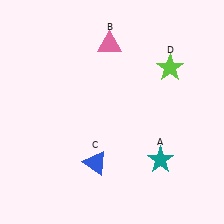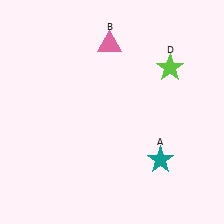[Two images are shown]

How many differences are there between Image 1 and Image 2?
There is 1 difference between the two images.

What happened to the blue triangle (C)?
The blue triangle (C) was removed in Image 2. It was in the bottom-left area of Image 1.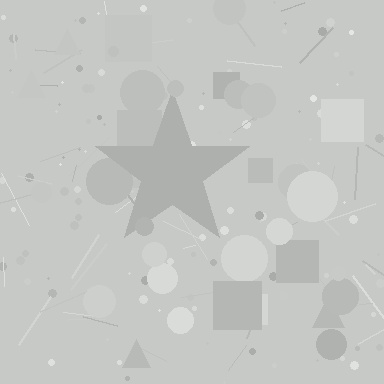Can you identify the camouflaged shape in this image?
The camouflaged shape is a star.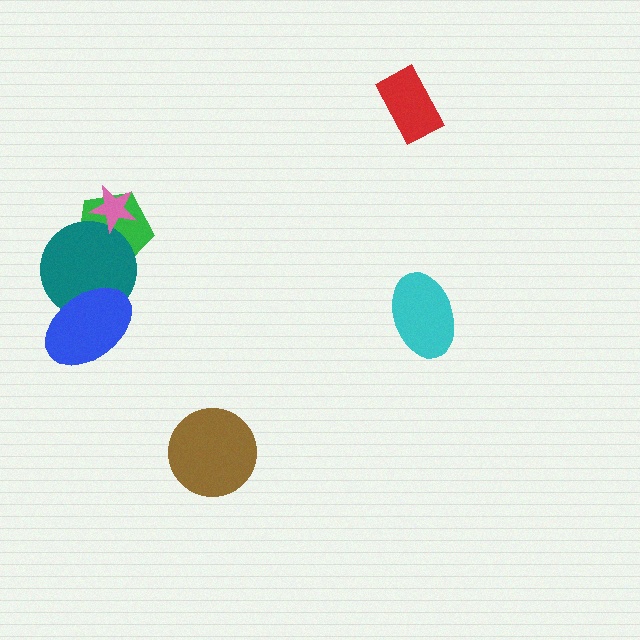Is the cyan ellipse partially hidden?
No, no other shape covers it.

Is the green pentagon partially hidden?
Yes, it is partially covered by another shape.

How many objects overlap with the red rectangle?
0 objects overlap with the red rectangle.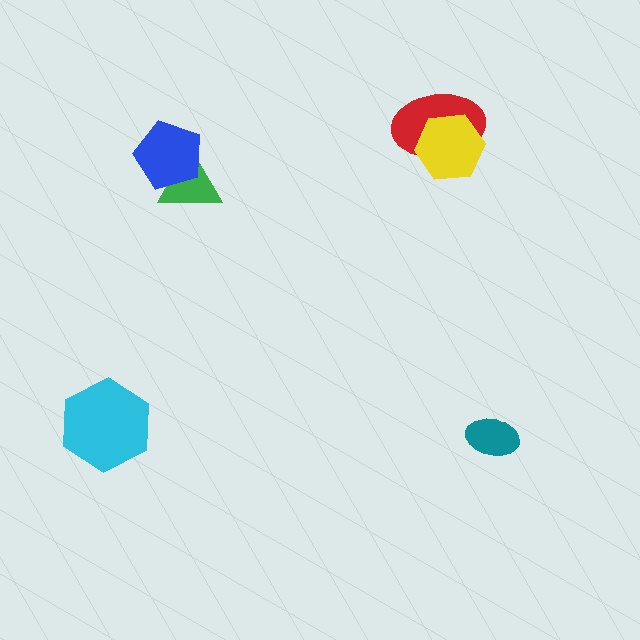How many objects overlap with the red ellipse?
1 object overlaps with the red ellipse.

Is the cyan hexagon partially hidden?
No, no other shape covers it.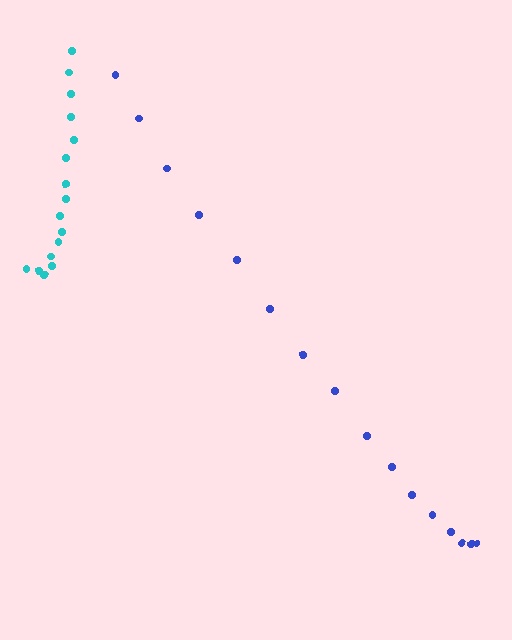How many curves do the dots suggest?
There are 2 distinct paths.